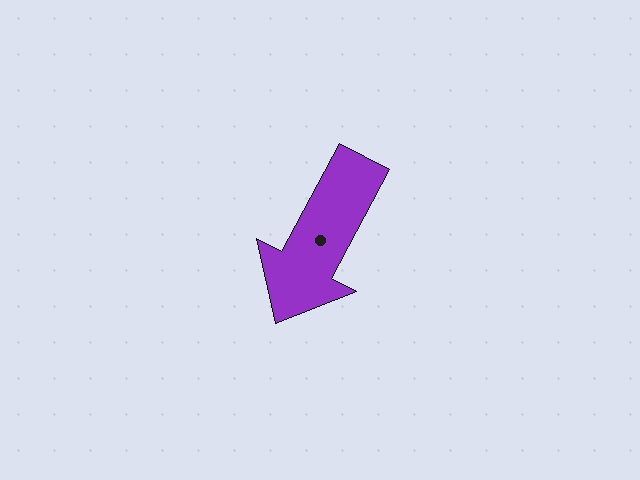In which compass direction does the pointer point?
Southwest.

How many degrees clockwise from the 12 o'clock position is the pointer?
Approximately 208 degrees.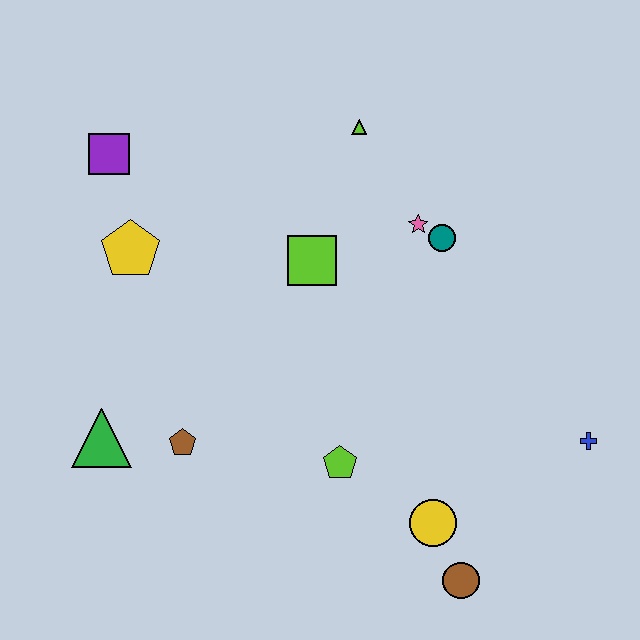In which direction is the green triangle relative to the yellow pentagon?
The green triangle is below the yellow pentagon.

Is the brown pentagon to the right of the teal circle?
No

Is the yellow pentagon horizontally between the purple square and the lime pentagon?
Yes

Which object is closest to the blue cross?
The yellow circle is closest to the blue cross.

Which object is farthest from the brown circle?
The purple square is farthest from the brown circle.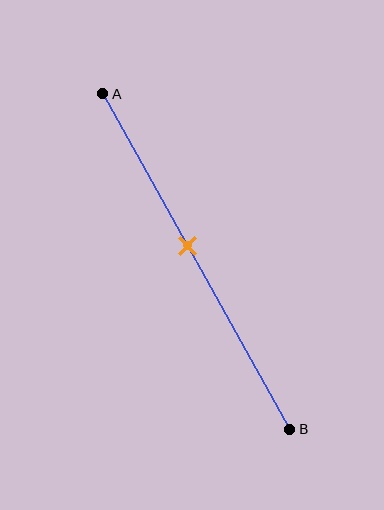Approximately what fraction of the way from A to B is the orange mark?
The orange mark is approximately 45% of the way from A to B.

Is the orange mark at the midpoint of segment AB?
No, the mark is at about 45% from A, not at the 50% midpoint.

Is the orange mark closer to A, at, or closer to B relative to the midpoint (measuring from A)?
The orange mark is closer to point A than the midpoint of segment AB.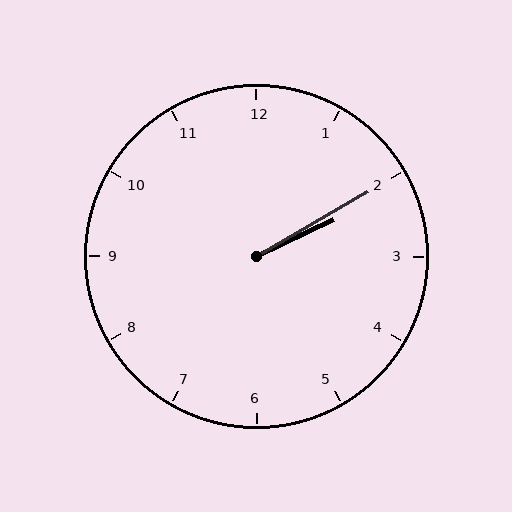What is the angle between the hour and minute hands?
Approximately 5 degrees.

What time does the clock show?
2:10.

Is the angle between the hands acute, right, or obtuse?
It is acute.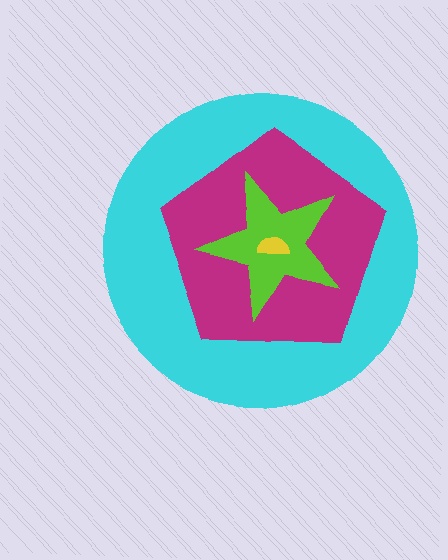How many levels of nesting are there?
4.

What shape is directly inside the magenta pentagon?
The lime star.